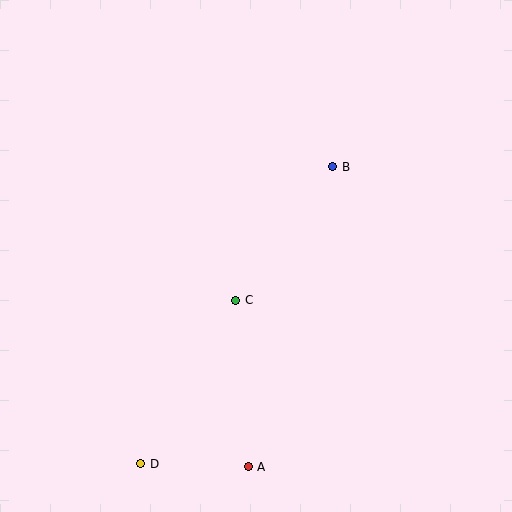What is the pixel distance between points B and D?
The distance between B and D is 354 pixels.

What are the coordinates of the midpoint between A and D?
The midpoint between A and D is at (195, 465).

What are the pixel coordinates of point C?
Point C is at (236, 300).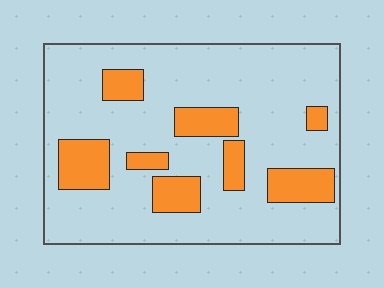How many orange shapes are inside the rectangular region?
8.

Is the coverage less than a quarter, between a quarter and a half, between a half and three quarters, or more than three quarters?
Less than a quarter.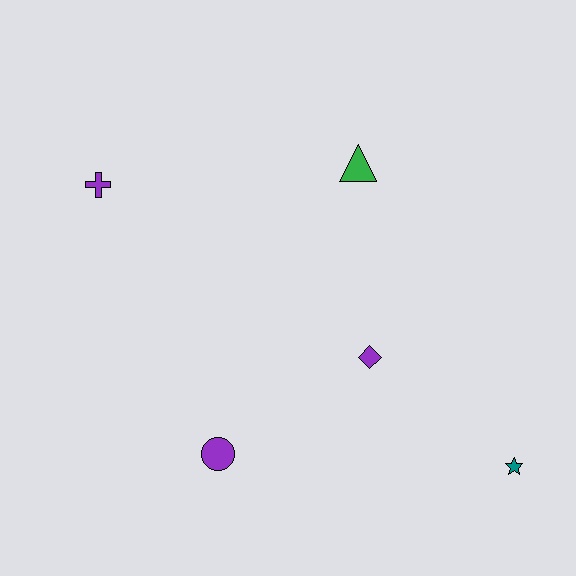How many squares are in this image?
There are no squares.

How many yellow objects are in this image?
There are no yellow objects.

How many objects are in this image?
There are 5 objects.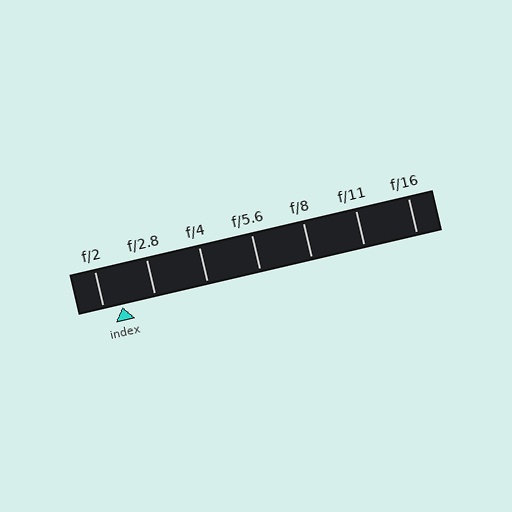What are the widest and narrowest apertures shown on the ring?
The widest aperture shown is f/2 and the narrowest is f/16.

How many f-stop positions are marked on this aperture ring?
There are 7 f-stop positions marked.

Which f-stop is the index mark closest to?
The index mark is closest to f/2.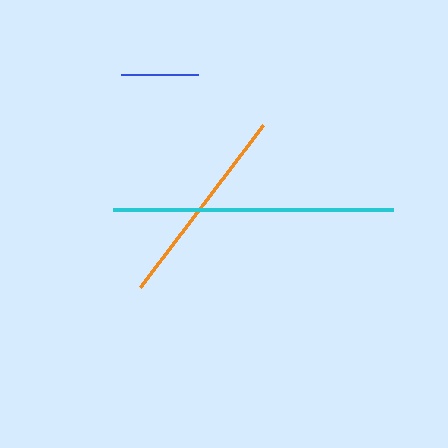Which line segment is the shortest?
The blue line is the shortest at approximately 78 pixels.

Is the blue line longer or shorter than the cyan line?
The cyan line is longer than the blue line.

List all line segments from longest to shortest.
From longest to shortest: cyan, orange, blue.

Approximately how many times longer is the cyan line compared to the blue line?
The cyan line is approximately 3.6 times the length of the blue line.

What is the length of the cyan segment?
The cyan segment is approximately 279 pixels long.